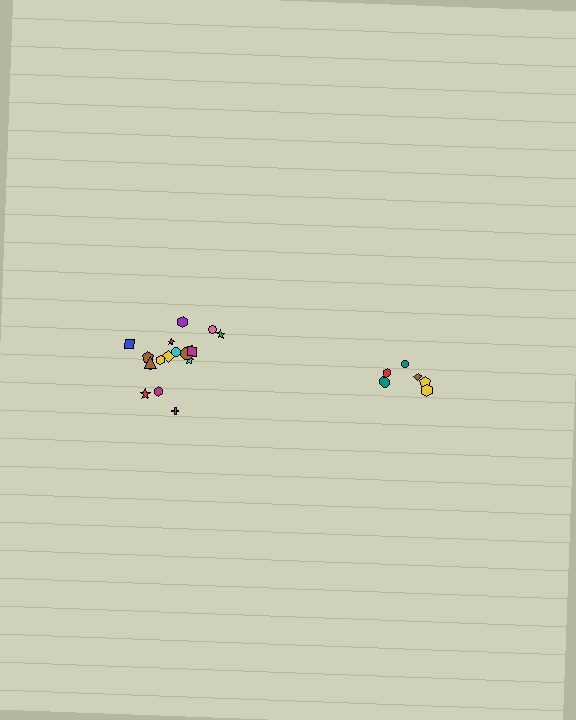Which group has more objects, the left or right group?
The left group.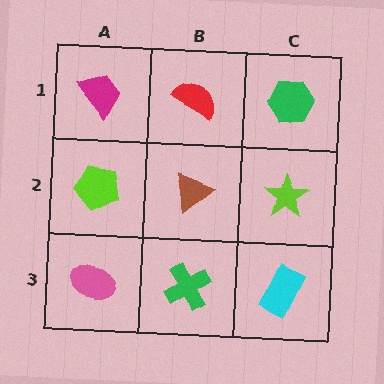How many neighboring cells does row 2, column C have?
3.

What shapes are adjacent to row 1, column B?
A brown triangle (row 2, column B), a magenta trapezoid (row 1, column A), a green hexagon (row 1, column C).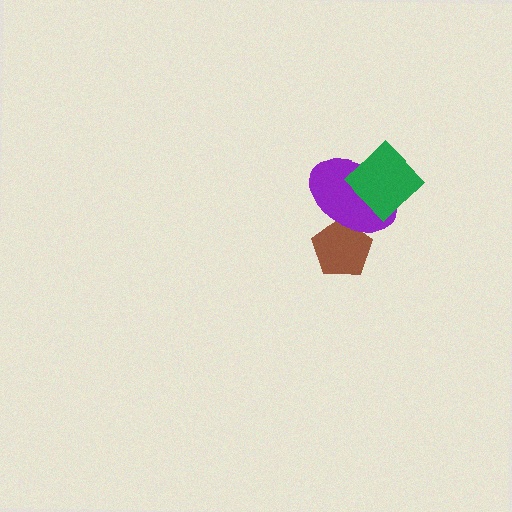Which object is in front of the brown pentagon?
The purple ellipse is in front of the brown pentagon.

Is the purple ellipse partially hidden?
Yes, it is partially covered by another shape.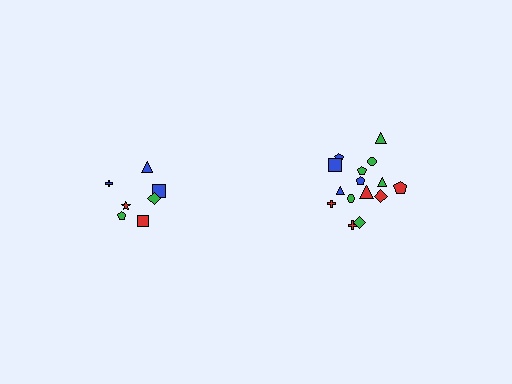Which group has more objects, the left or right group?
The right group.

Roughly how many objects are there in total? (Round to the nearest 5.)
Roughly 20 objects in total.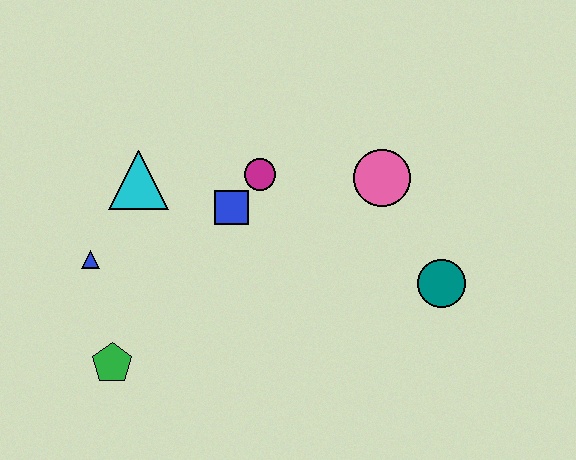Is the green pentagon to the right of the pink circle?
No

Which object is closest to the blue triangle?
The cyan triangle is closest to the blue triangle.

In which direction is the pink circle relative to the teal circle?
The pink circle is above the teal circle.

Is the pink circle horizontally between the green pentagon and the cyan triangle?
No